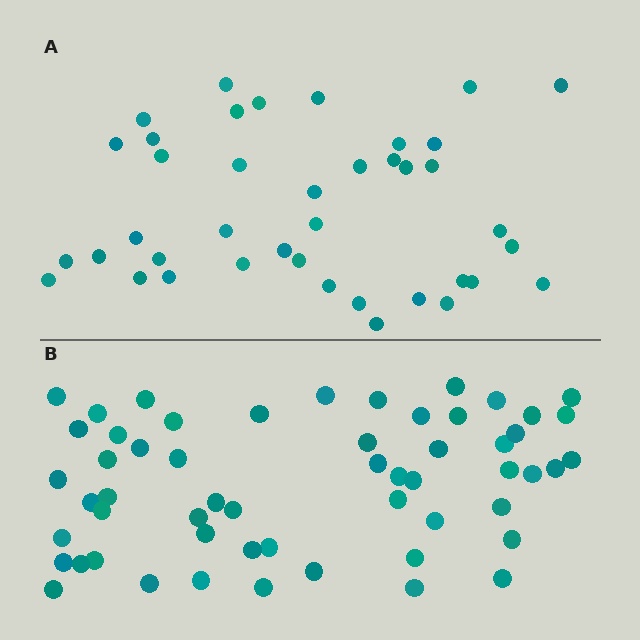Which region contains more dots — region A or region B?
Region B (the bottom region) has more dots.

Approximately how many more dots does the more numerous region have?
Region B has approximately 15 more dots than region A.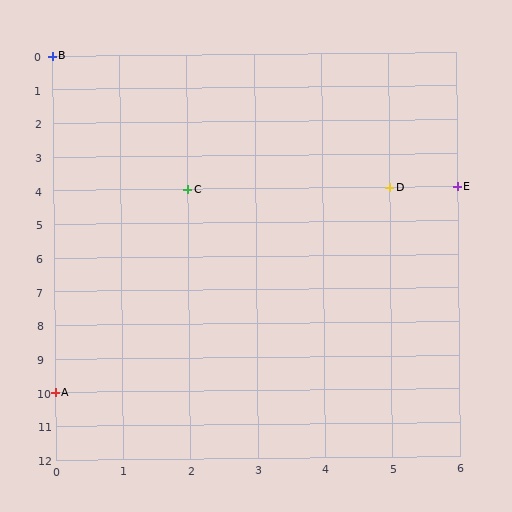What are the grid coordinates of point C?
Point C is at grid coordinates (2, 4).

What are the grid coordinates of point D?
Point D is at grid coordinates (5, 4).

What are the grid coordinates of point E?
Point E is at grid coordinates (6, 4).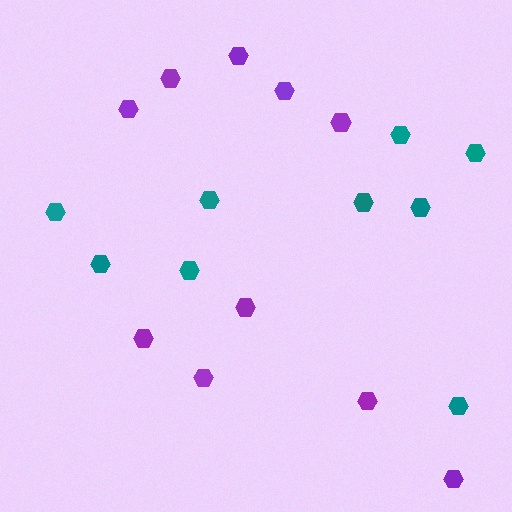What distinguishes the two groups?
There are 2 groups: one group of teal hexagons (9) and one group of purple hexagons (10).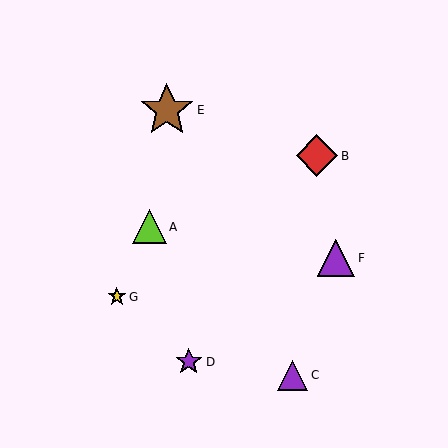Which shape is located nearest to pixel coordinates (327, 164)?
The red diamond (labeled B) at (317, 156) is nearest to that location.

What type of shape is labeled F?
Shape F is a purple triangle.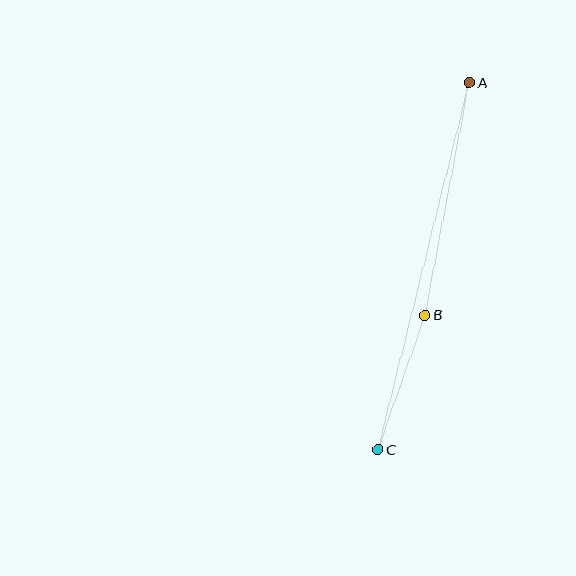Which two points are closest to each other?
Points B and C are closest to each other.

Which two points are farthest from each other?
Points A and C are farthest from each other.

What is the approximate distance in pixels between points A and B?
The distance between A and B is approximately 237 pixels.